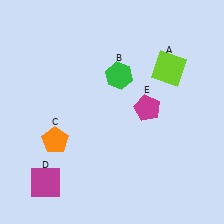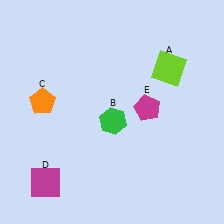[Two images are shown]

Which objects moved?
The objects that moved are: the green hexagon (B), the orange pentagon (C).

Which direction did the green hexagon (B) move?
The green hexagon (B) moved down.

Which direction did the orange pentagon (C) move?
The orange pentagon (C) moved up.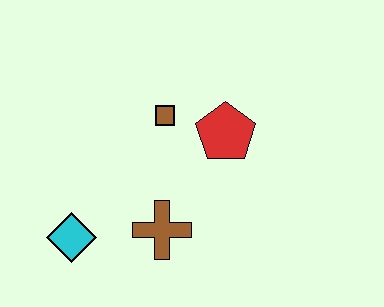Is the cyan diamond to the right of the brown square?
No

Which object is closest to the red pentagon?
The brown square is closest to the red pentagon.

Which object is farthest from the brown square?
The cyan diamond is farthest from the brown square.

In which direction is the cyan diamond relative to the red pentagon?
The cyan diamond is to the left of the red pentagon.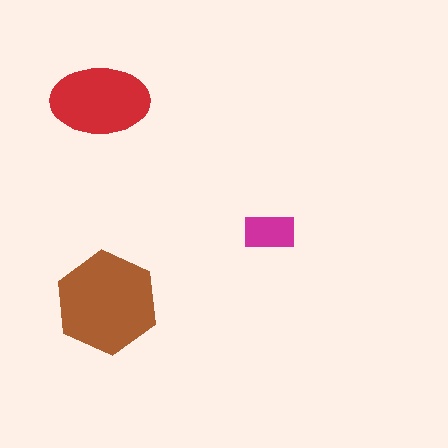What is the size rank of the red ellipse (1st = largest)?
2nd.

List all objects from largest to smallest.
The brown hexagon, the red ellipse, the magenta rectangle.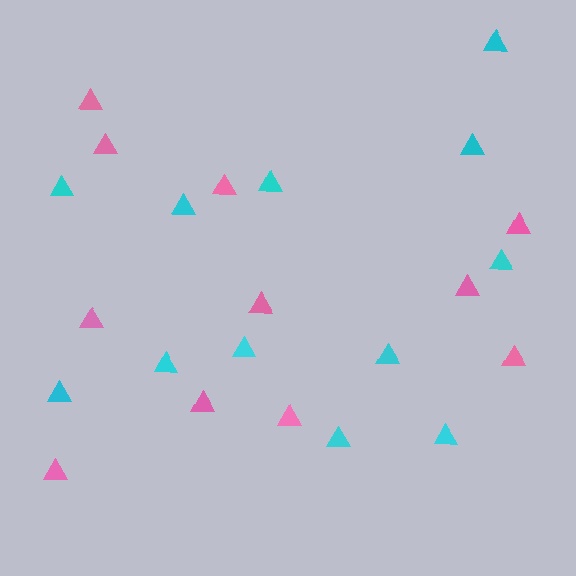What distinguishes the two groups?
There are 2 groups: one group of cyan triangles (12) and one group of pink triangles (11).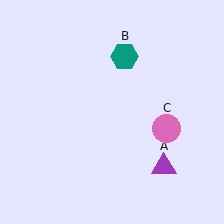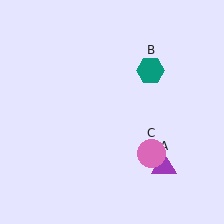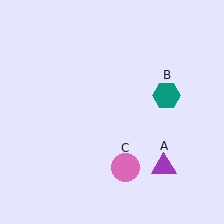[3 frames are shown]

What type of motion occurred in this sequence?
The teal hexagon (object B), pink circle (object C) rotated clockwise around the center of the scene.